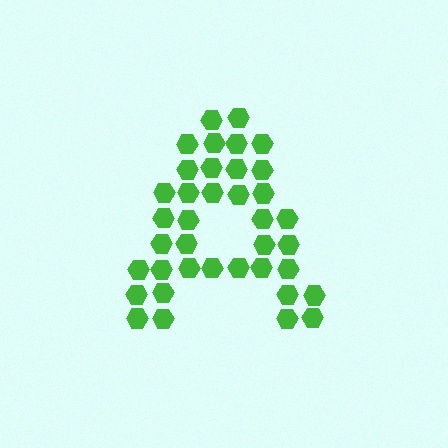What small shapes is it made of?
It is made of small hexagons.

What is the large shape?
The large shape is the letter A.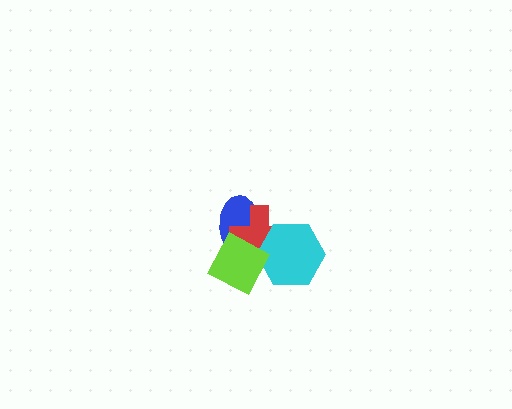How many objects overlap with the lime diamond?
3 objects overlap with the lime diamond.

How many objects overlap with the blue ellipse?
3 objects overlap with the blue ellipse.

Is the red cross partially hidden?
Yes, it is partially covered by another shape.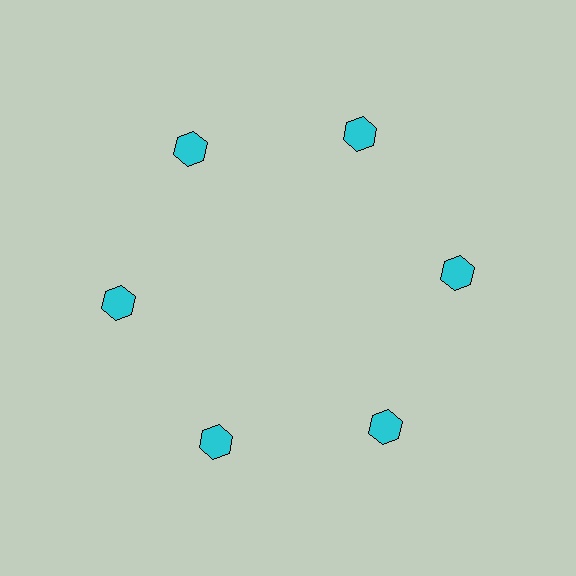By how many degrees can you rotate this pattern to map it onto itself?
The pattern maps onto itself every 60 degrees of rotation.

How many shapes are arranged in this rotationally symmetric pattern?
There are 6 shapes, arranged in 6 groups of 1.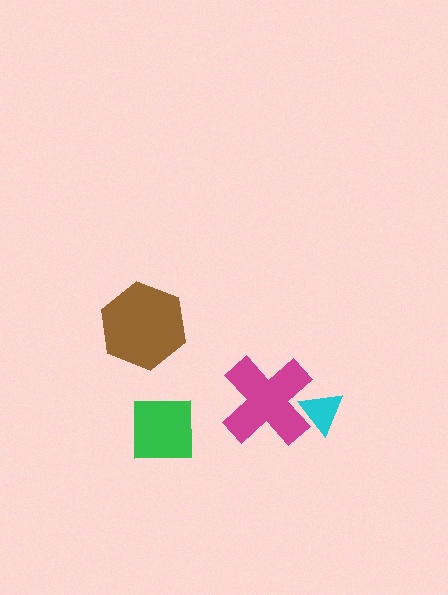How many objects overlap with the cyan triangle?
1 object overlaps with the cyan triangle.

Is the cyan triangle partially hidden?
Yes, it is partially covered by another shape.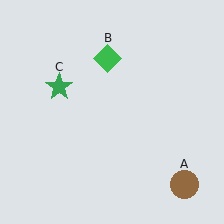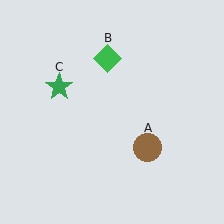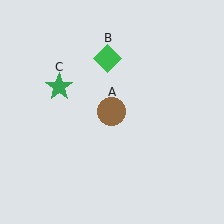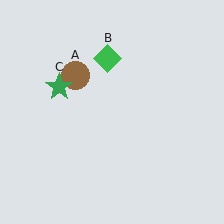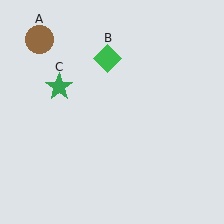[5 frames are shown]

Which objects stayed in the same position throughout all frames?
Green diamond (object B) and green star (object C) remained stationary.